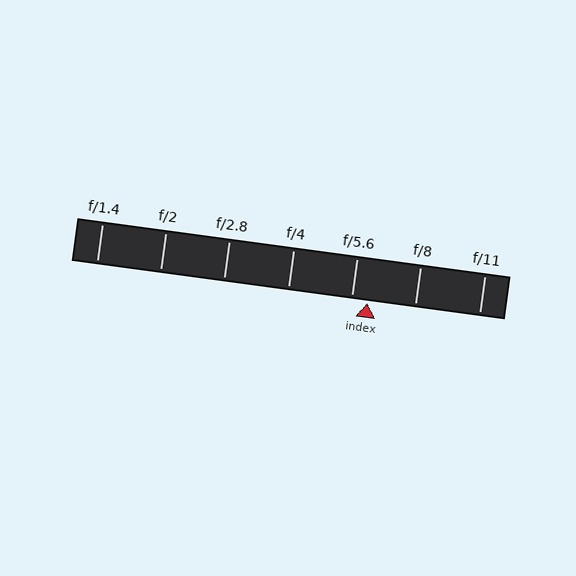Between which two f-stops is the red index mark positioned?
The index mark is between f/5.6 and f/8.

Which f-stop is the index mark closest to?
The index mark is closest to f/5.6.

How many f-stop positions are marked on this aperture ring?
There are 7 f-stop positions marked.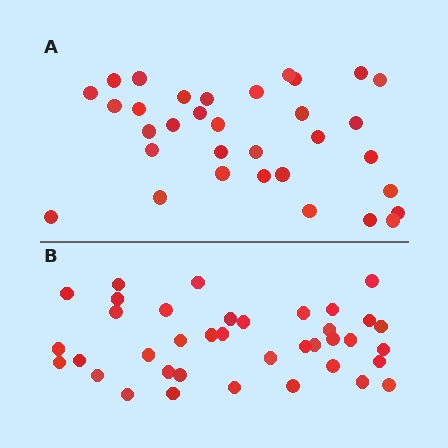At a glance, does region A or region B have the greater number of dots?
Region B (the bottom region) has more dots.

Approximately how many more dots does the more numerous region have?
Region B has about 5 more dots than region A.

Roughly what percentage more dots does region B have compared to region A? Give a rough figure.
About 15% more.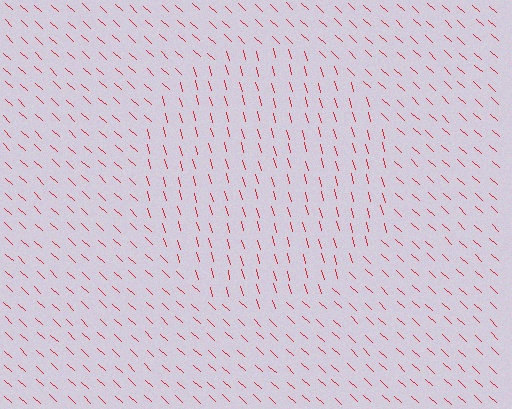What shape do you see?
I see a circle.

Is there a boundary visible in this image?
Yes, there is a texture boundary formed by a change in line orientation.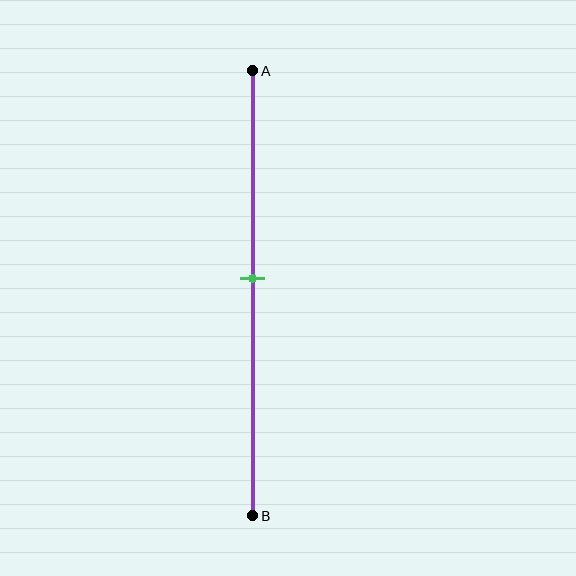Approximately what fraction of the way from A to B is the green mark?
The green mark is approximately 45% of the way from A to B.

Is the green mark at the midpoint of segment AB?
No, the mark is at about 45% from A, not at the 50% midpoint.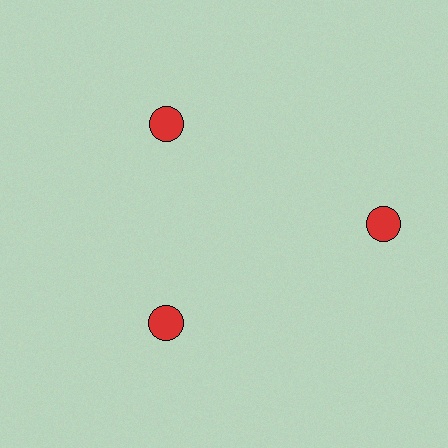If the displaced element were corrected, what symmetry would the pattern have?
It would have 3-fold rotational symmetry — the pattern would map onto itself every 120 degrees.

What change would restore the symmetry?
The symmetry would be restored by moving it inward, back onto the ring so that all 3 circles sit at equal angles and equal distance from the center.